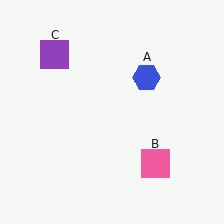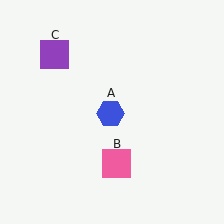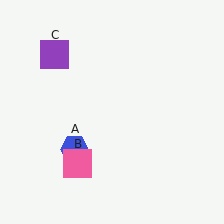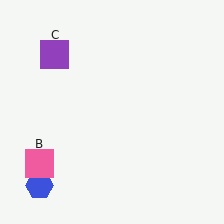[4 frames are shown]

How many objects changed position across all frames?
2 objects changed position: blue hexagon (object A), pink square (object B).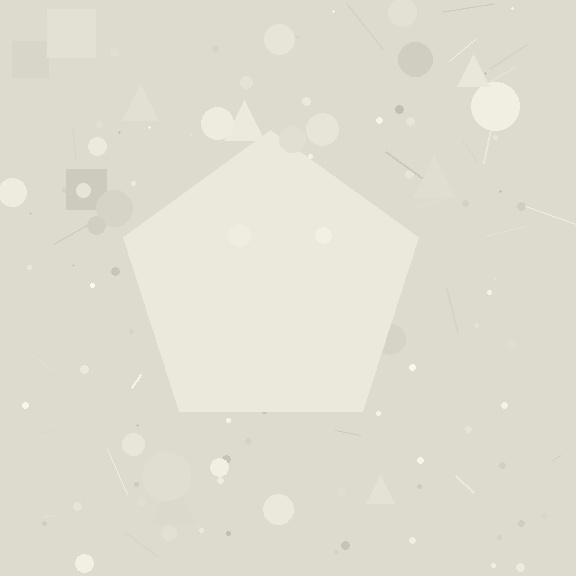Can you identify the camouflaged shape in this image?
The camouflaged shape is a pentagon.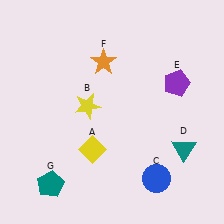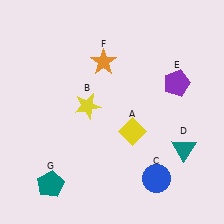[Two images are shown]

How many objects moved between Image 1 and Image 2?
1 object moved between the two images.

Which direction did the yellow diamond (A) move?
The yellow diamond (A) moved right.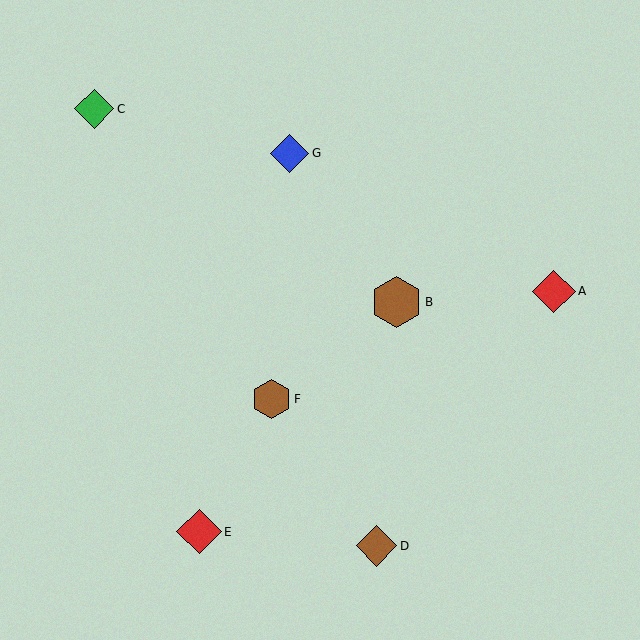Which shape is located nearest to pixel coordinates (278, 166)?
The blue diamond (labeled G) at (290, 153) is nearest to that location.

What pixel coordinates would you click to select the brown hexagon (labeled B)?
Click at (396, 302) to select the brown hexagon B.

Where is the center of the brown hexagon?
The center of the brown hexagon is at (396, 302).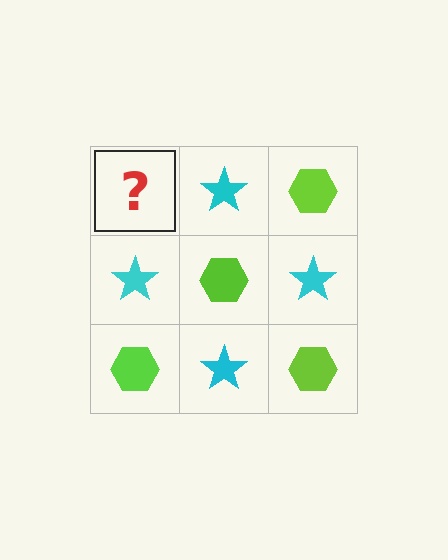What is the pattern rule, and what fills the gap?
The rule is that it alternates lime hexagon and cyan star in a checkerboard pattern. The gap should be filled with a lime hexagon.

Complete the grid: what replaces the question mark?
The question mark should be replaced with a lime hexagon.